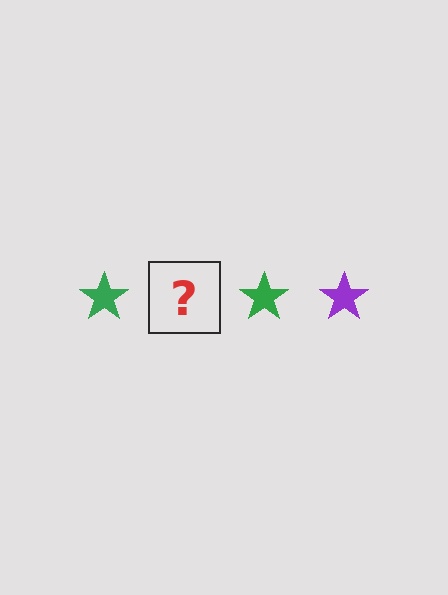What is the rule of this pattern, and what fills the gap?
The rule is that the pattern cycles through green, purple stars. The gap should be filled with a purple star.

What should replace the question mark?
The question mark should be replaced with a purple star.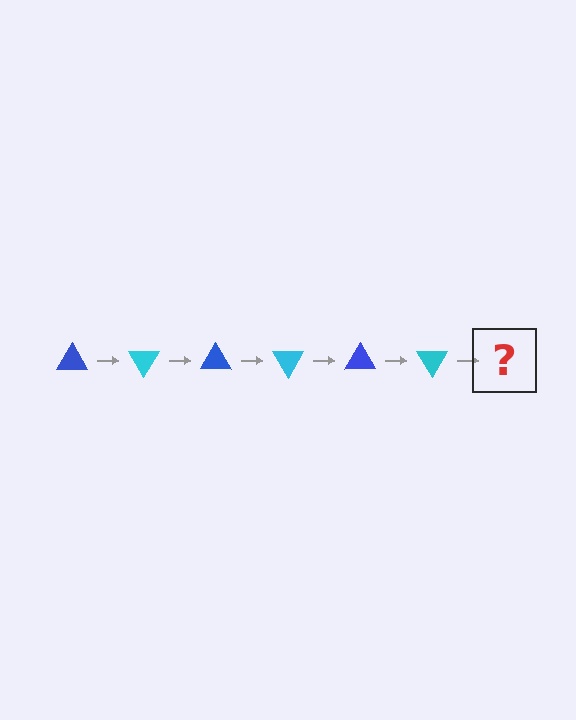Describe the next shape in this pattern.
It should be a blue triangle, rotated 360 degrees from the start.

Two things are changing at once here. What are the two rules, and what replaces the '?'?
The two rules are that it rotates 60 degrees each step and the color cycles through blue and cyan. The '?' should be a blue triangle, rotated 360 degrees from the start.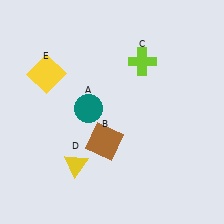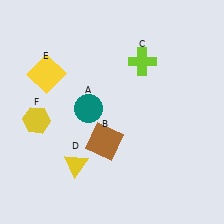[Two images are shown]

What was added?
A yellow hexagon (F) was added in Image 2.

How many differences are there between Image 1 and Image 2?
There is 1 difference between the two images.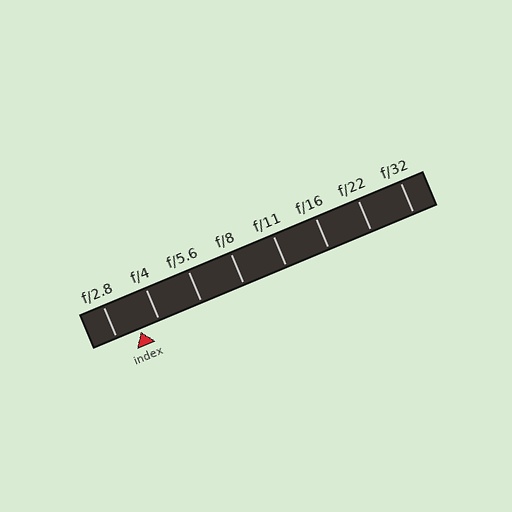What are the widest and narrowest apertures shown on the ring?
The widest aperture shown is f/2.8 and the narrowest is f/32.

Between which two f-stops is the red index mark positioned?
The index mark is between f/2.8 and f/4.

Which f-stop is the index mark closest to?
The index mark is closest to f/4.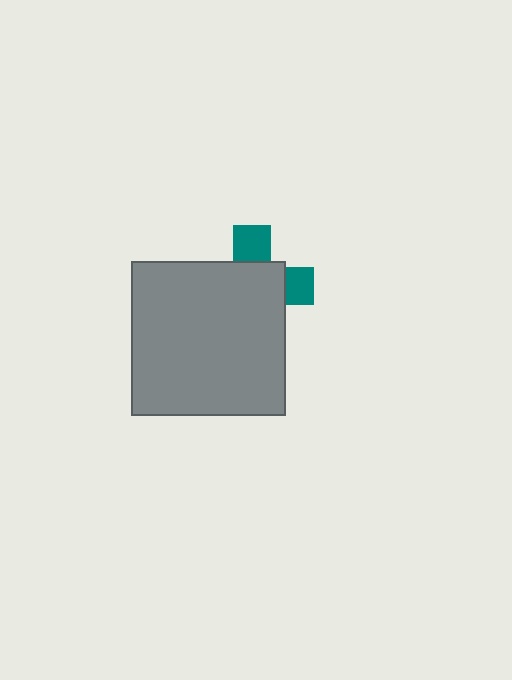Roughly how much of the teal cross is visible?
A small part of it is visible (roughly 31%).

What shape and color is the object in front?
The object in front is a gray square.